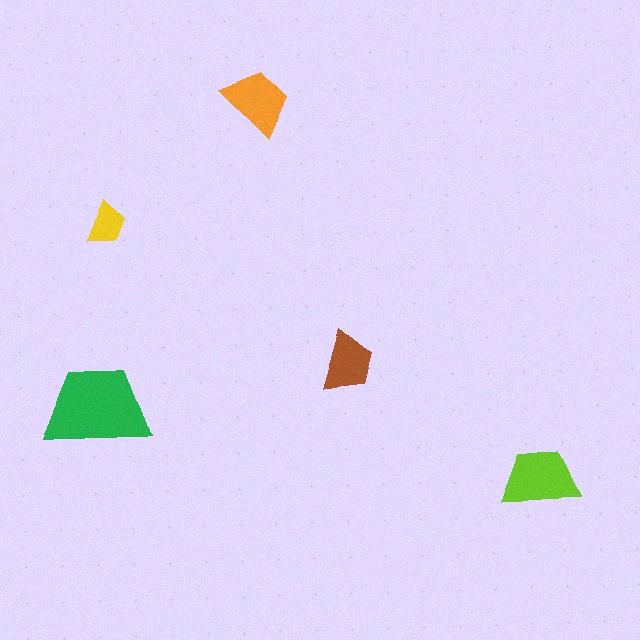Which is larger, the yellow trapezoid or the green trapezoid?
The green one.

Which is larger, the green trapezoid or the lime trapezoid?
The green one.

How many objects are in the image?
There are 5 objects in the image.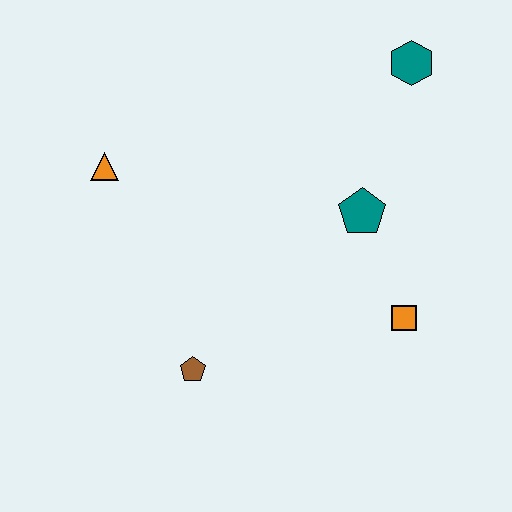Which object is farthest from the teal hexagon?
The brown pentagon is farthest from the teal hexagon.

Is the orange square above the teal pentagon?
No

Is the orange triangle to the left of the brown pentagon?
Yes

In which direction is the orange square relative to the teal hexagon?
The orange square is below the teal hexagon.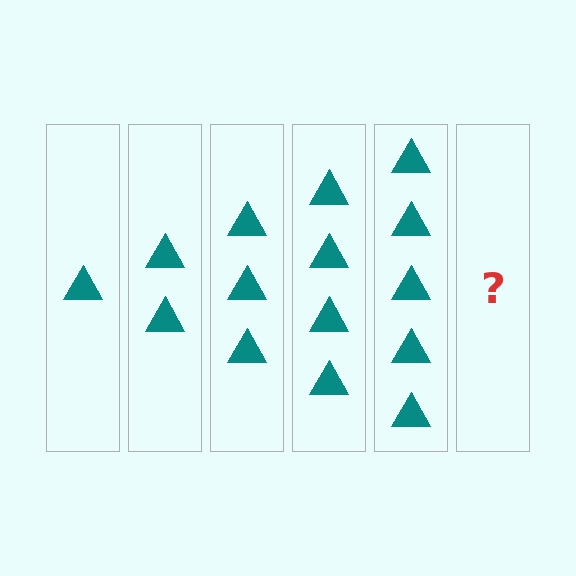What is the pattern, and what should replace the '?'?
The pattern is that each step adds one more triangle. The '?' should be 6 triangles.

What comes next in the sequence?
The next element should be 6 triangles.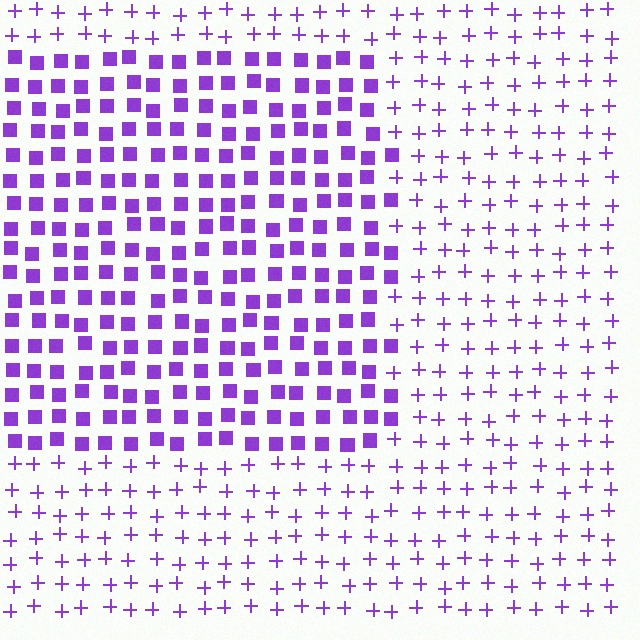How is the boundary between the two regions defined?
The boundary is defined by a change in element shape: squares inside vs. plus signs outside. All elements share the same color and spacing.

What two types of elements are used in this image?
The image uses squares inside the rectangle region and plus signs outside it.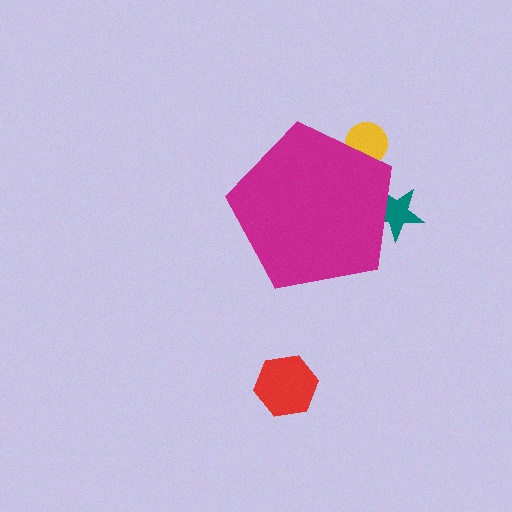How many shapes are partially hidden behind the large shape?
2 shapes are partially hidden.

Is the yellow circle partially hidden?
Yes, the yellow circle is partially hidden behind the magenta pentagon.